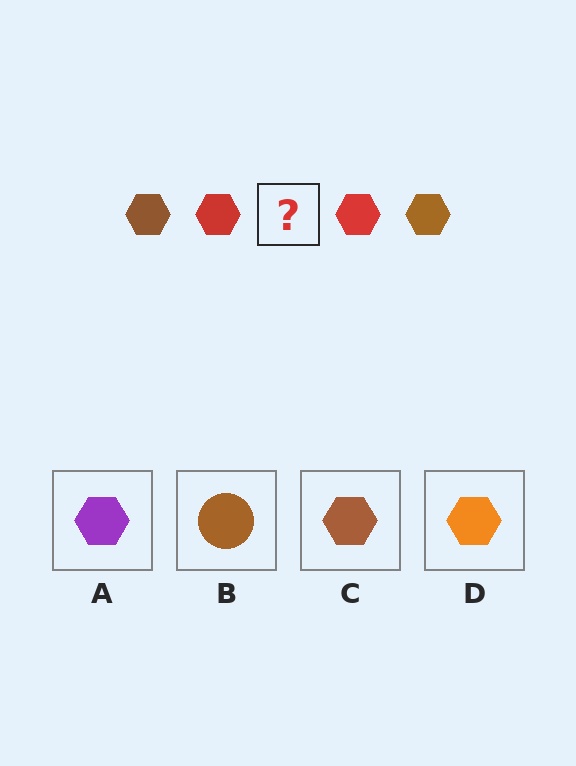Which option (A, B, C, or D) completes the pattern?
C.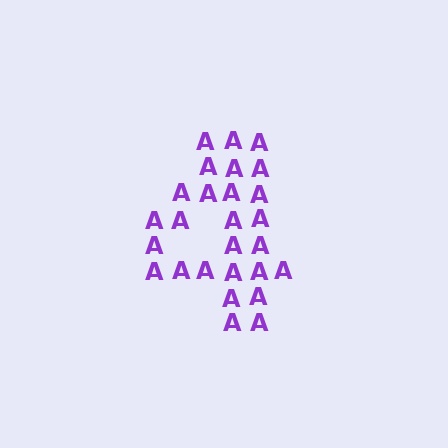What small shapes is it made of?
It is made of small letter A's.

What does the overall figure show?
The overall figure shows the digit 4.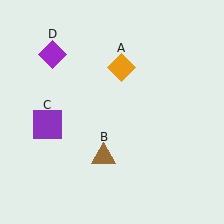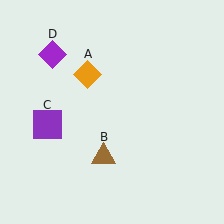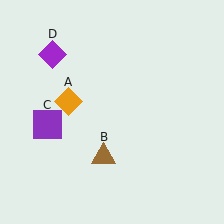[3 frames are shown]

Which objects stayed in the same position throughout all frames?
Brown triangle (object B) and purple square (object C) and purple diamond (object D) remained stationary.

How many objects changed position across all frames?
1 object changed position: orange diamond (object A).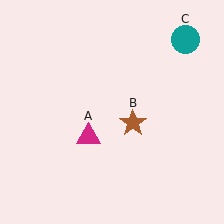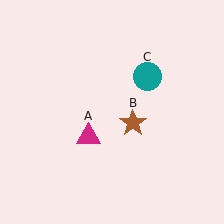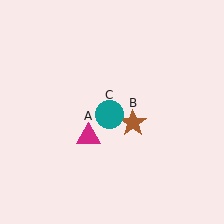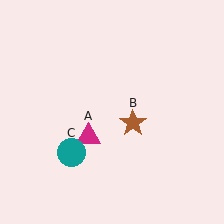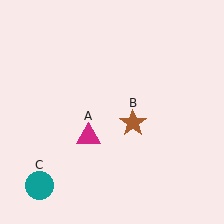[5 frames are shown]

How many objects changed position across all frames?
1 object changed position: teal circle (object C).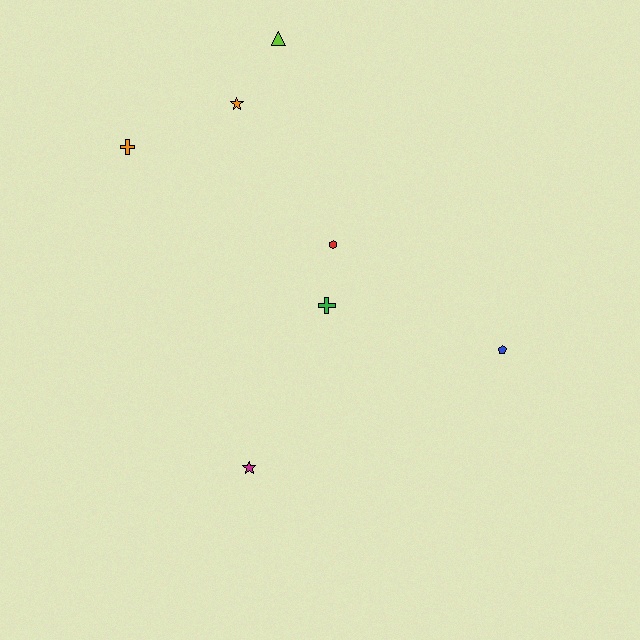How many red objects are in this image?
There is 1 red object.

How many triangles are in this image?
There is 1 triangle.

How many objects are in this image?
There are 7 objects.